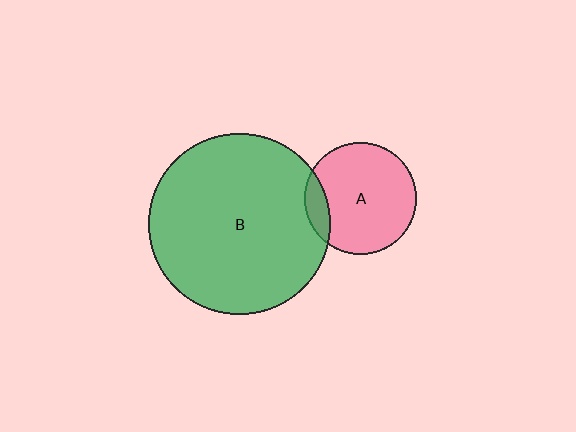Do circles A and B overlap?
Yes.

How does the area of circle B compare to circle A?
Approximately 2.6 times.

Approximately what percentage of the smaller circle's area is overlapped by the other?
Approximately 10%.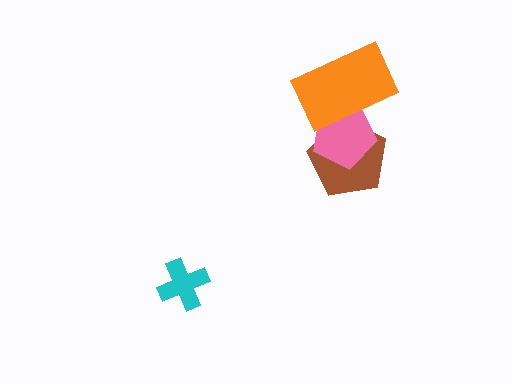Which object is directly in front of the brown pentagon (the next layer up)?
The pink pentagon is directly in front of the brown pentagon.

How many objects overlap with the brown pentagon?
2 objects overlap with the brown pentagon.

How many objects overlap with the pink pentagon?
2 objects overlap with the pink pentagon.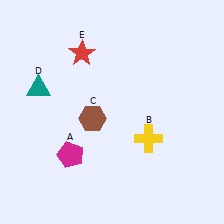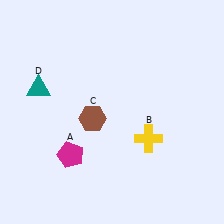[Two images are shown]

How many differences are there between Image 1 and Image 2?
There is 1 difference between the two images.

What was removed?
The red star (E) was removed in Image 2.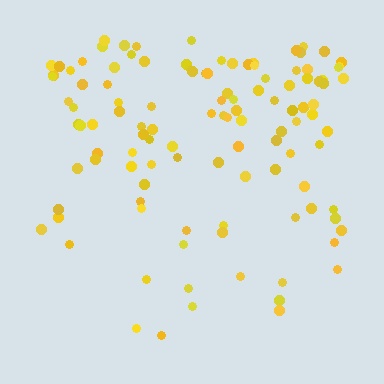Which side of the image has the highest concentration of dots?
The top.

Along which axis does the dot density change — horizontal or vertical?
Vertical.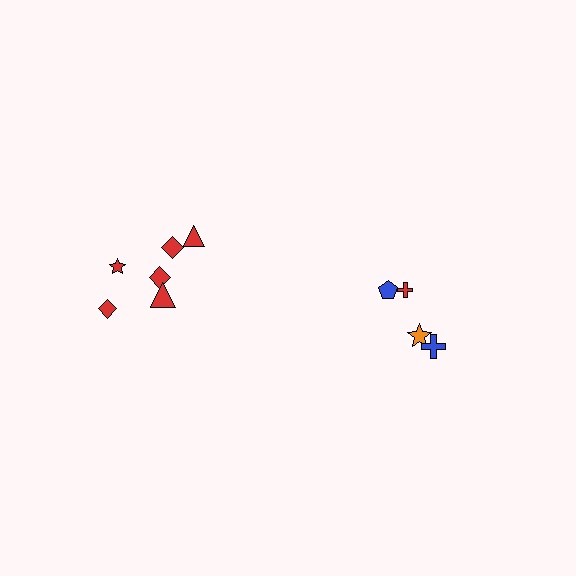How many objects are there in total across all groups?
There are 10 objects.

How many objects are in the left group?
There are 6 objects.